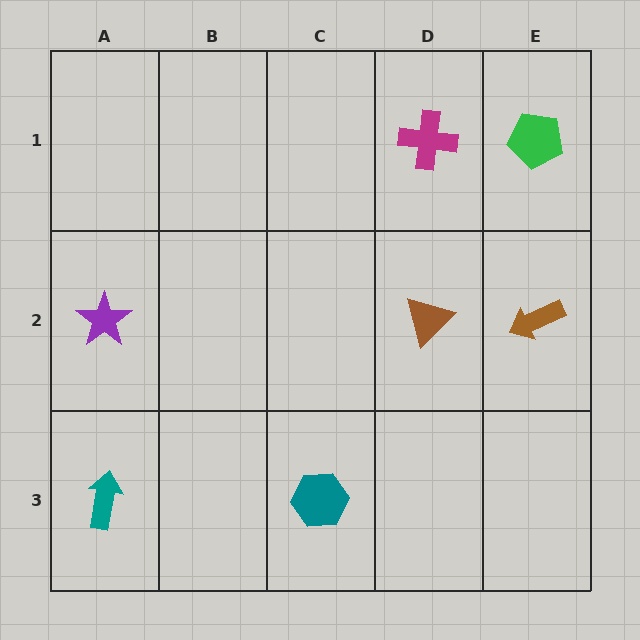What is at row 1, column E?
A green pentagon.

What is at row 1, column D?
A magenta cross.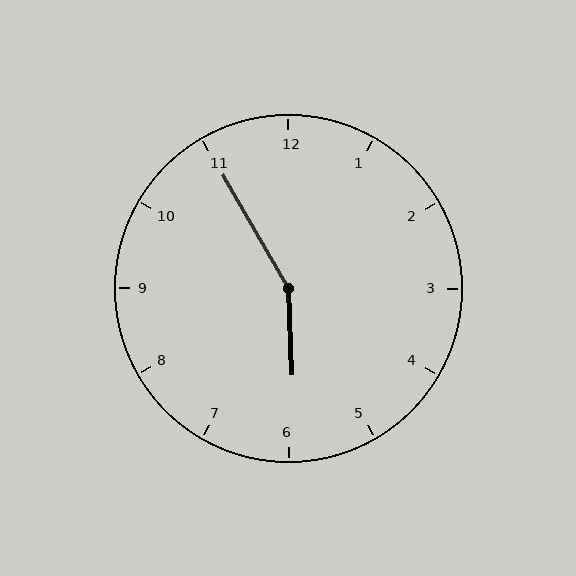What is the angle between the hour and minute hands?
Approximately 152 degrees.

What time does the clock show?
5:55.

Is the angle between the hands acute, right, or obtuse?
It is obtuse.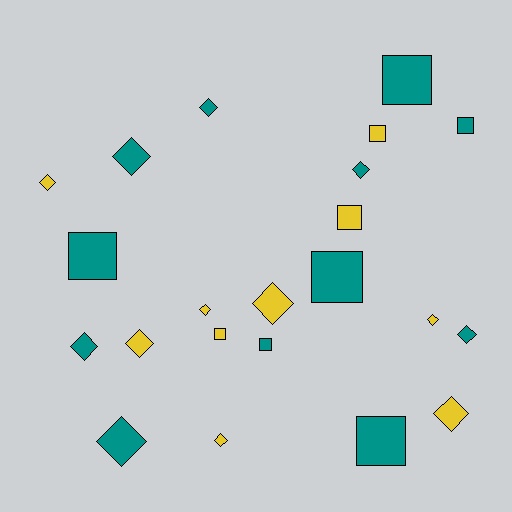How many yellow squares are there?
There are 3 yellow squares.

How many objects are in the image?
There are 22 objects.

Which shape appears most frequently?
Diamond, with 13 objects.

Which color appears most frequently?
Teal, with 12 objects.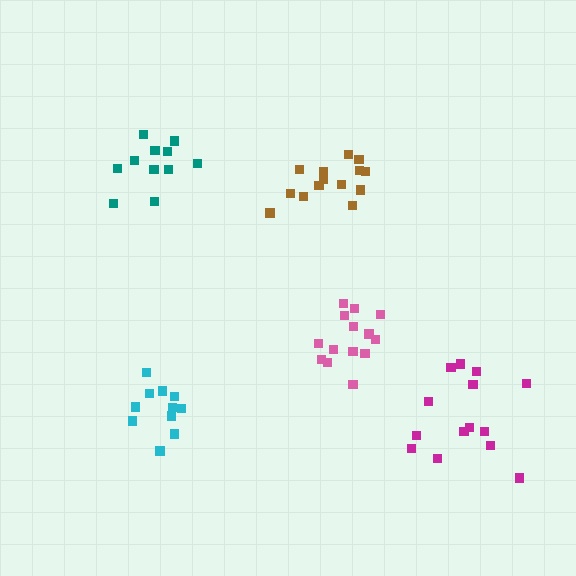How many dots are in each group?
Group 1: 11 dots, Group 2: 14 dots, Group 3: 14 dots, Group 4: 11 dots, Group 5: 14 dots (64 total).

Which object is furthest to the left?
The teal cluster is leftmost.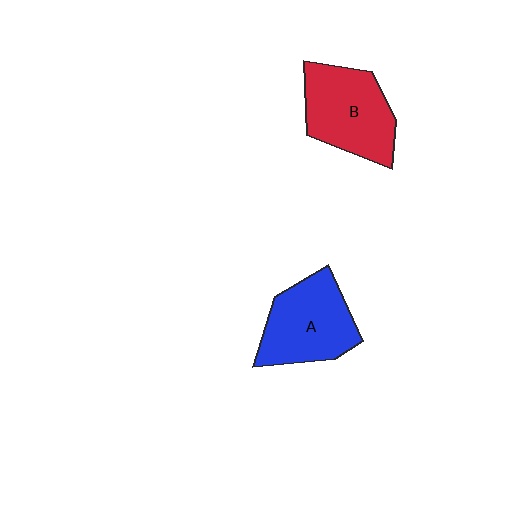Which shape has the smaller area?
Shape A (blue).